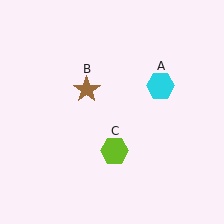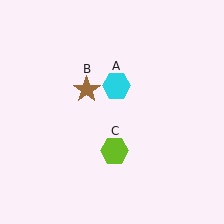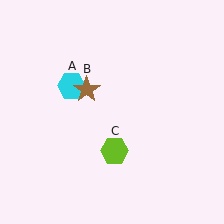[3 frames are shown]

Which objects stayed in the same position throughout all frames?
Brown star (object B) and lime hexagon (object C) remained stationary.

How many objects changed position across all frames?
1 object changed position: cyan hexagon (object A).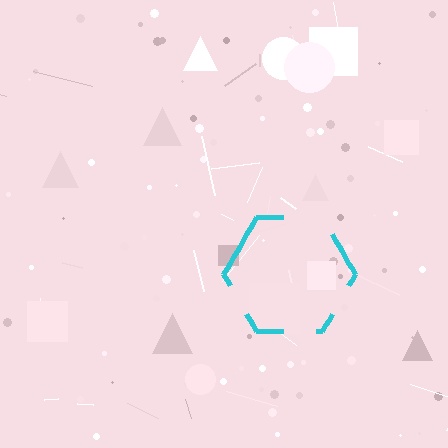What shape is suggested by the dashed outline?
The dashed outline suggests a hexagon.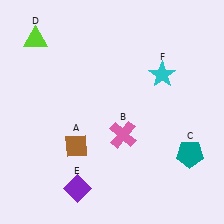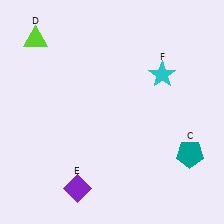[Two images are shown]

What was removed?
The pink cross (B), the brown diamond (A) were removed in Image 2.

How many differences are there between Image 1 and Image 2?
There are 2 differences between the two images.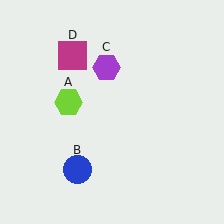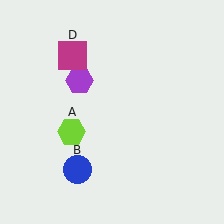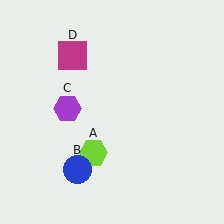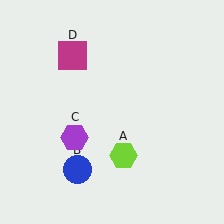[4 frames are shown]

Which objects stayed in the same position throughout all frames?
Blue circle (object B) and magenta square (object D) remained stationary.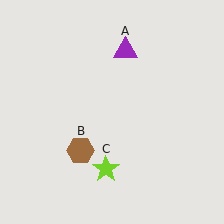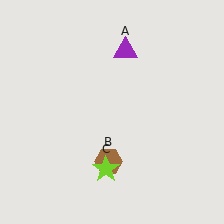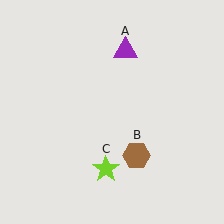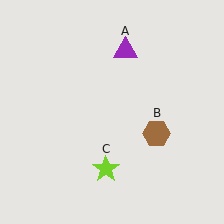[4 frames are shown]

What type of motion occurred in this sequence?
The brown hexagon (object B) rotated counterclockwise around the center of the scene.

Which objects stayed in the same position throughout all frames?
Purple triangle (object A) and lime star (object C) remained stationary.